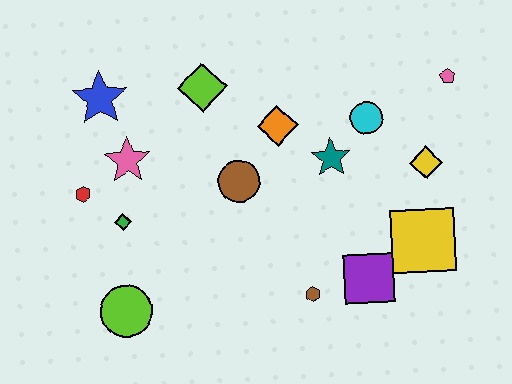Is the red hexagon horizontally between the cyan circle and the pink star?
No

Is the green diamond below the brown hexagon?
No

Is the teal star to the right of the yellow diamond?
No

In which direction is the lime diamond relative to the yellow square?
The lime diamond is to the left of the yellow square.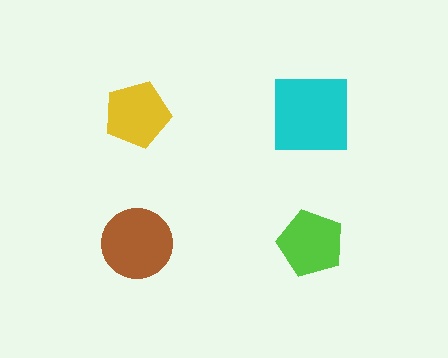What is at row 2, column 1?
A brown circle.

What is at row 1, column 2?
A cyan square.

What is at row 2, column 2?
A lime pentagon.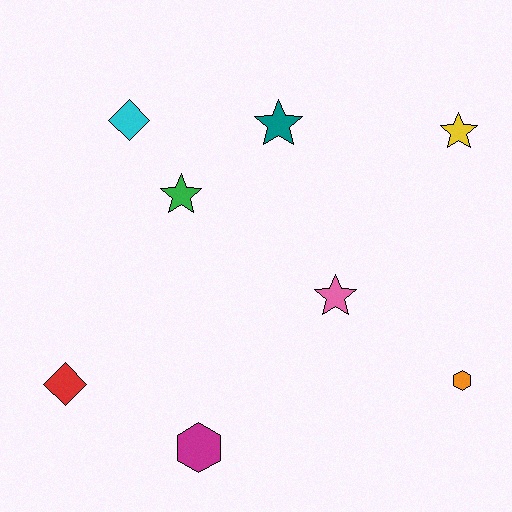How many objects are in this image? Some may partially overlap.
There are 8 objects.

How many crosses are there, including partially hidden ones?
There are no crosses.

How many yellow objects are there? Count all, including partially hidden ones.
There is 1 yellow object.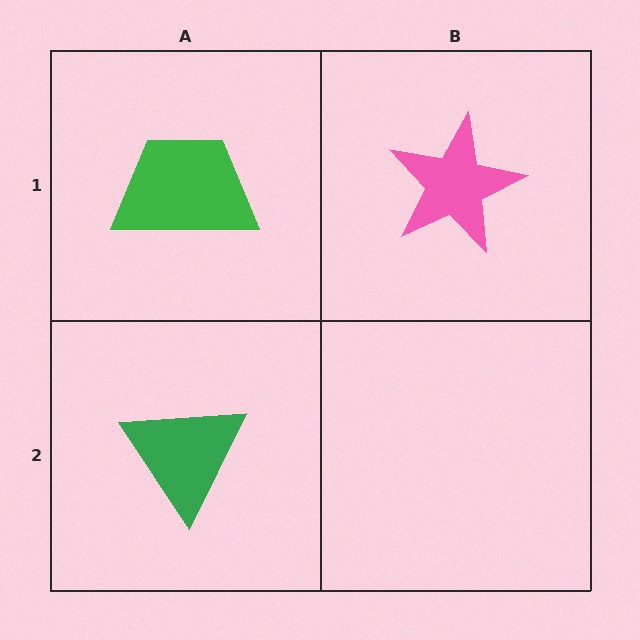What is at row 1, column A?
A green trapezoid.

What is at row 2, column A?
A green triangle.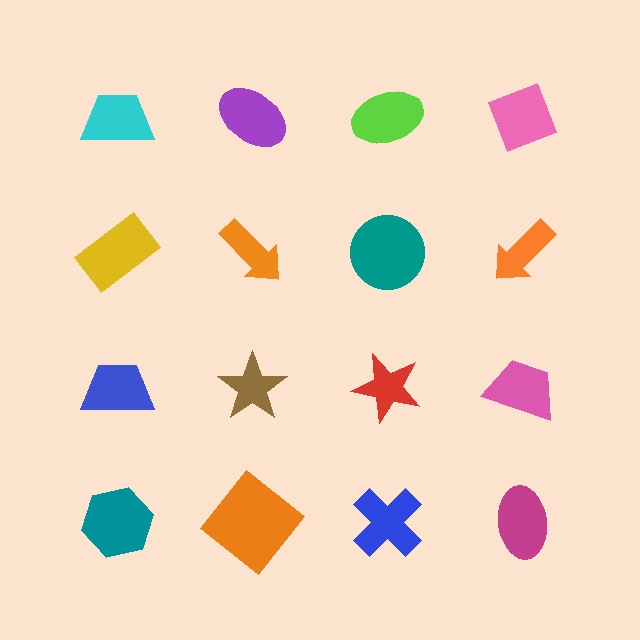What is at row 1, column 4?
A pink diamond.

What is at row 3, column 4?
A pink trapezoid.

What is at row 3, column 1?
A blue trapezoid.